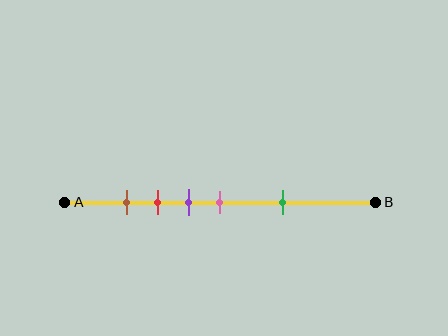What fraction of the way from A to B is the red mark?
The red mark is approximately 30% (0.3) of the way from A to B.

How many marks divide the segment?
There are 5 marks dividing the segment.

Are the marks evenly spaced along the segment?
No, the marks are not evenly spaced.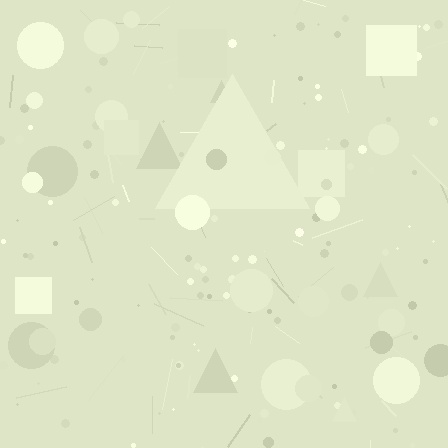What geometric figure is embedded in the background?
A triangle is embedded in the background.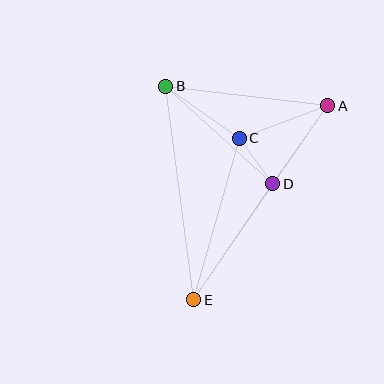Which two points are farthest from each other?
Points A and E are farthest from each other.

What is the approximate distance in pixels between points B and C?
The distance between B and C is approximately 90 pixels.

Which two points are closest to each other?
Points C and D are closest to each other.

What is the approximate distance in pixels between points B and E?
The distance between B and E is approximately 215 pixels.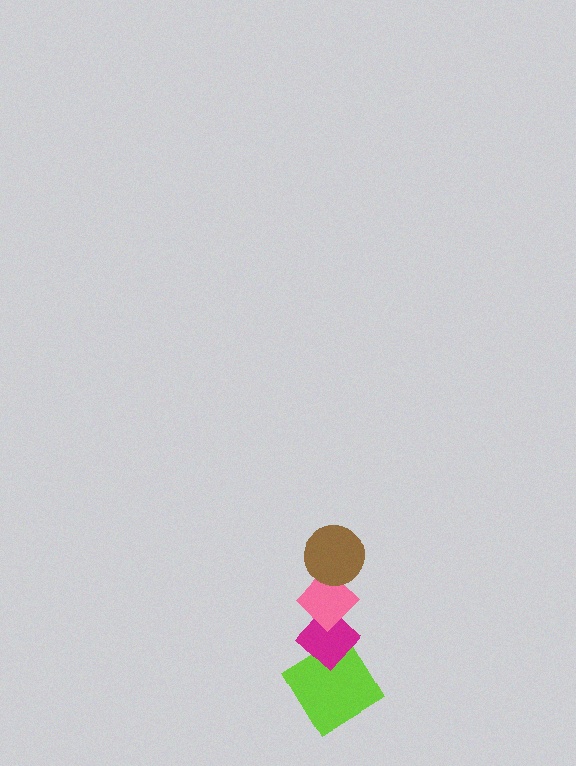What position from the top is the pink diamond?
The pink diamond is 2nd from the top.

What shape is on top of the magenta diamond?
The pink diamond is on top of the magenta diamond.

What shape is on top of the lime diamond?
The magenta diamond is on top of the lime diamond.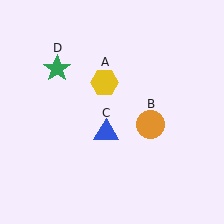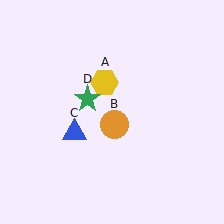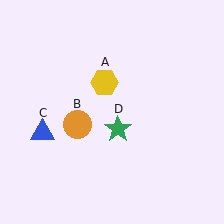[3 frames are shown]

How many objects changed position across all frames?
3 objects changed position: orange circle (object B), blue triangle (object C), green star (object D).